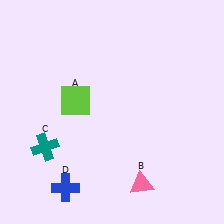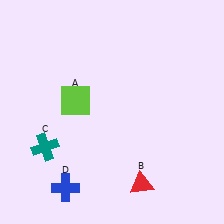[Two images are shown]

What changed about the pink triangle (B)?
In Image 1, B is pink. In Image 2, it changed to red.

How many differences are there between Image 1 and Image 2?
There is 1 difference between the two images.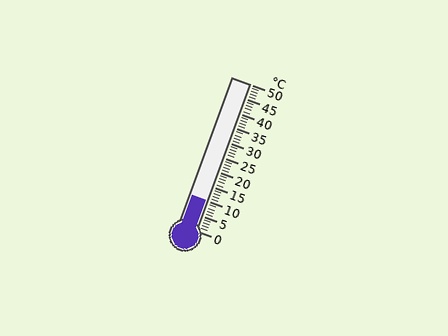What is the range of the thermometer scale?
The thermometer scale ranges from 0°C to 50°C.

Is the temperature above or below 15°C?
The temperature is below 15°C.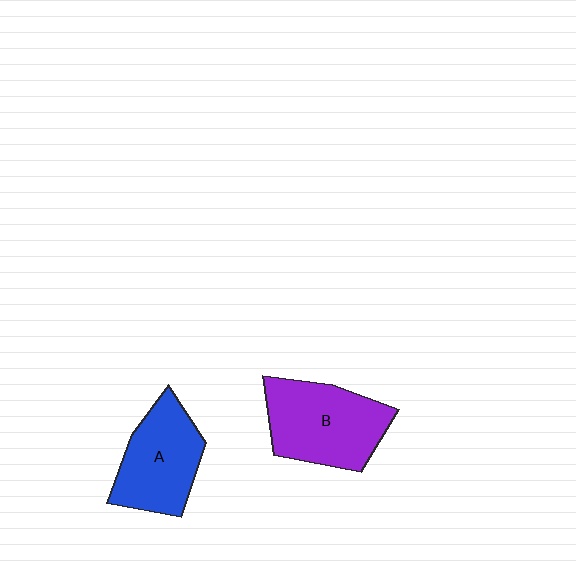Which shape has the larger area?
Shape B (purple).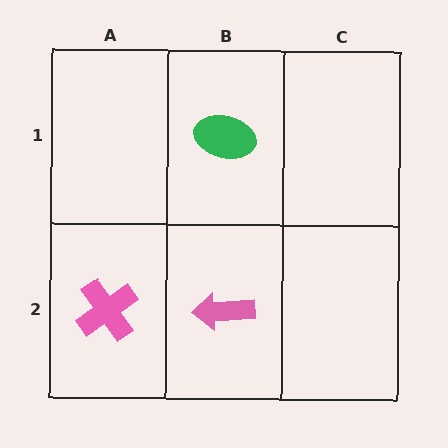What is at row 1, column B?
A green ellipse.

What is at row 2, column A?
A pink cross.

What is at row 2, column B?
A pink arrow.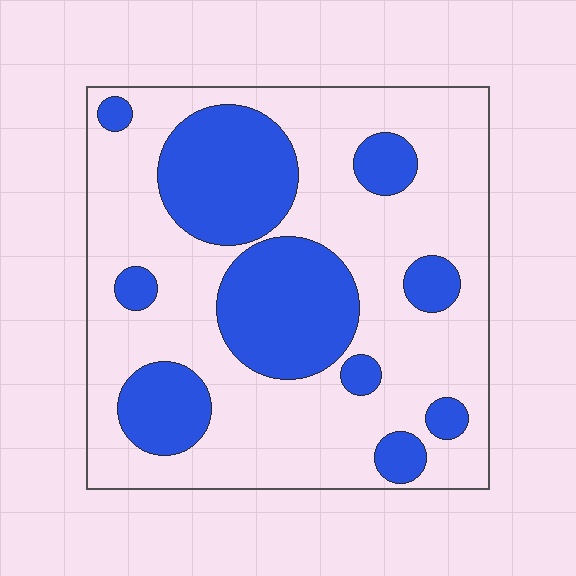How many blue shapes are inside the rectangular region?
10.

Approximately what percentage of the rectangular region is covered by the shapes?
Approximately 30%.